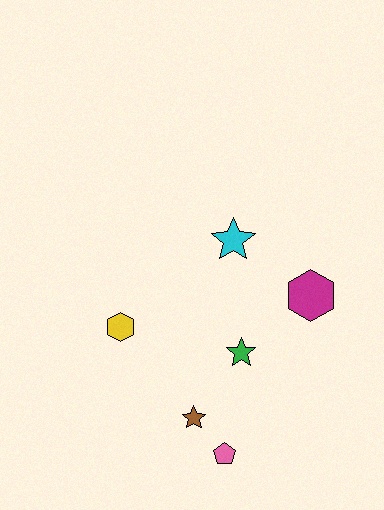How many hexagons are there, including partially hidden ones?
There are 2 hexagons.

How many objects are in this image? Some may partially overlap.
There are 6 objects.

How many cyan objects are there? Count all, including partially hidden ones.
There is 1 cyan object.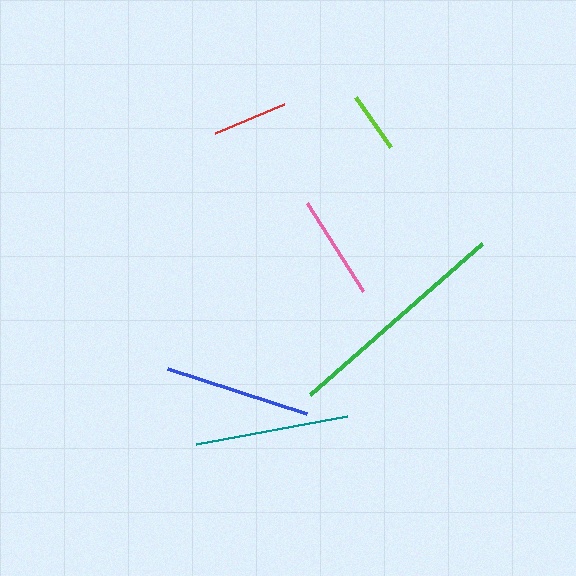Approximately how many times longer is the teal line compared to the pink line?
The teal line is approximately 1.5 times the length of the pink line.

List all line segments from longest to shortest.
From longest to shortest: green, teal, blue, pink, red, lime.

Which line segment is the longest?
The green line is the longest at approximately 229 pixels.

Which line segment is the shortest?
The lime line is the shortest at approximately 61 pixels.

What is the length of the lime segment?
The lime segment is approximately 61 pixels long.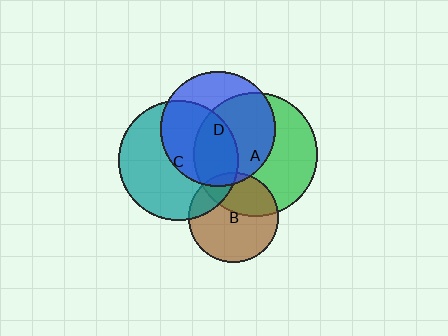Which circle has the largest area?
Circle A (green).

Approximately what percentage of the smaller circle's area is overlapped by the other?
Approximately 20%.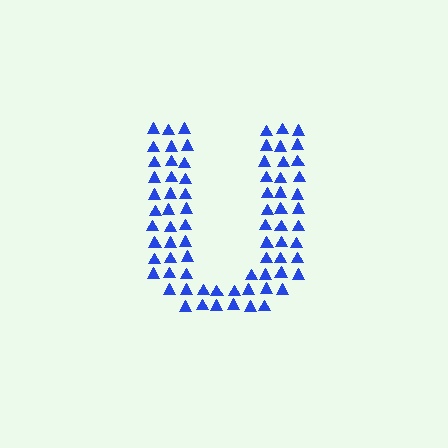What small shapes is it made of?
It is made of small triangles.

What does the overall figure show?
The overall figure shows the letter U.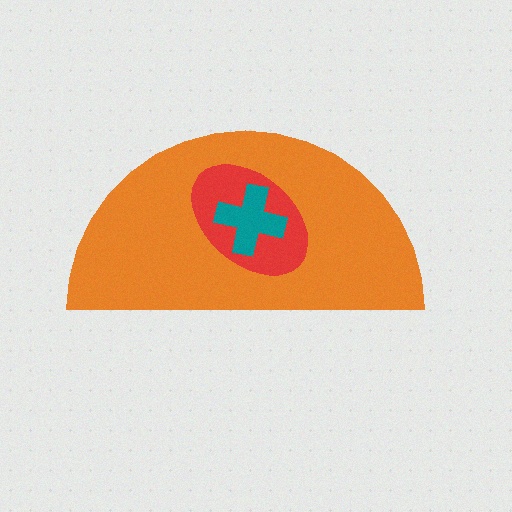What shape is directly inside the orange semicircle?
The red ellipse.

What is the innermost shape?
The teal cross.